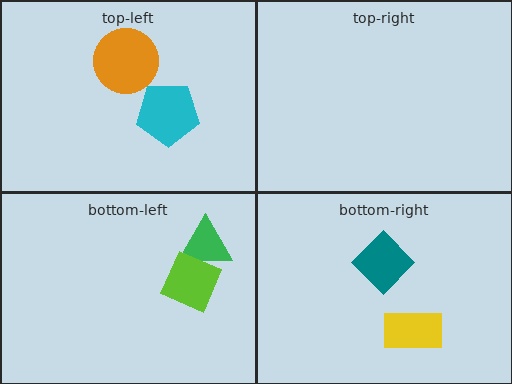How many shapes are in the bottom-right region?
2.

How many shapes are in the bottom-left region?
2.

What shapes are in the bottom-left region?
The green triangle, the lime square.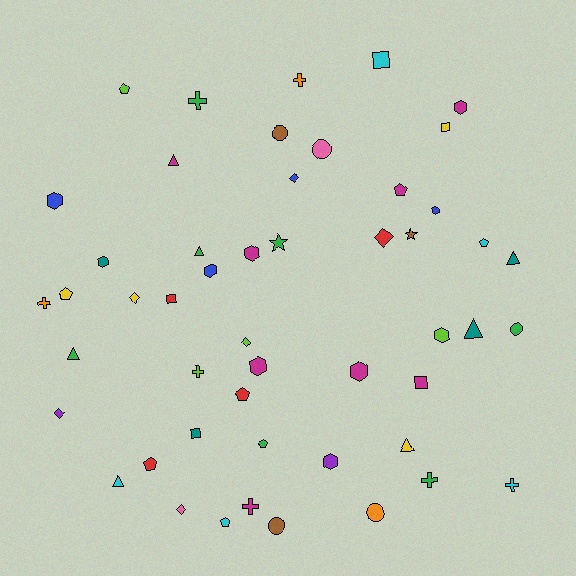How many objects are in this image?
There are 50 objects.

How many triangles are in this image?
There are 7 triangles.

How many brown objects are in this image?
There are 3 brown objects.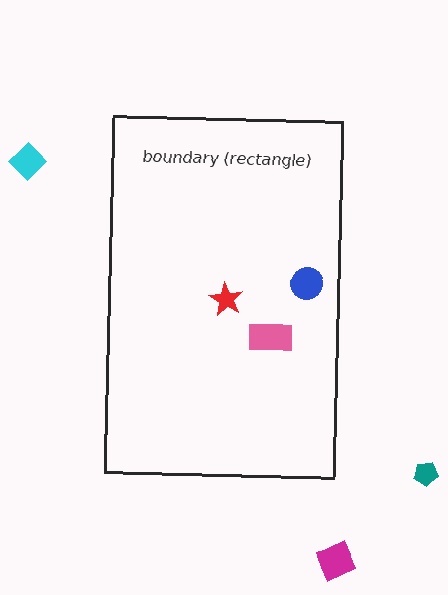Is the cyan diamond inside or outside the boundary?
Outside.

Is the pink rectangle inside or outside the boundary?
Inside.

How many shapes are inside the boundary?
3 inside, 3 outside.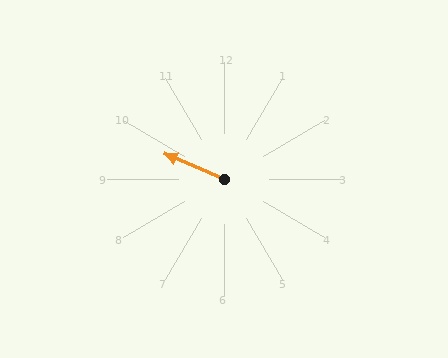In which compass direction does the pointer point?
Northwest.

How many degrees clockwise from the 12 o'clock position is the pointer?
Approximately 293 degrees.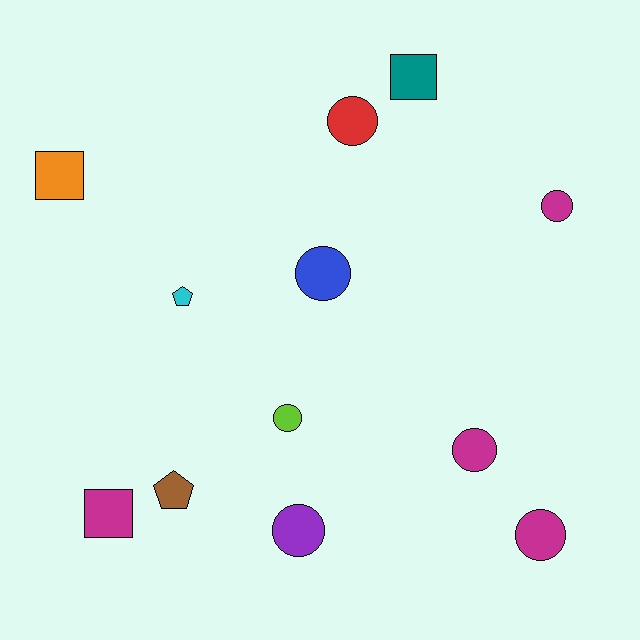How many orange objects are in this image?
There is 1 orange object.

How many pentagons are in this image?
There are 2 pentagons.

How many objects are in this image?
There are 12 objects.